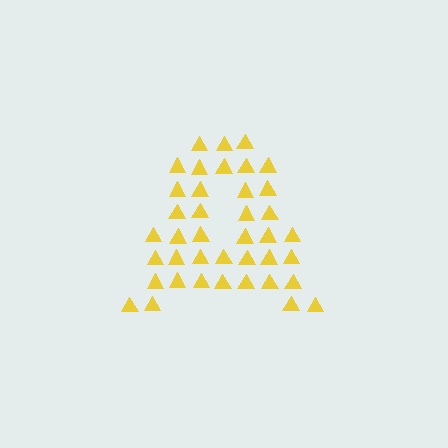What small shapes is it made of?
It is made of small triangles.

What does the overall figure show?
The overall figure shows the letter A.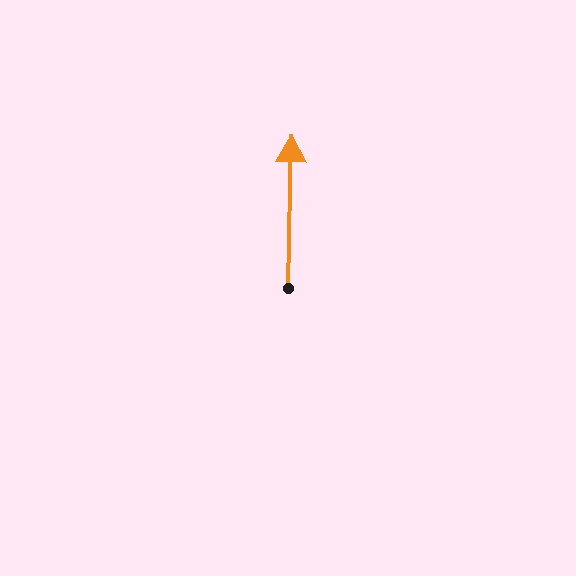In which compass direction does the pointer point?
North.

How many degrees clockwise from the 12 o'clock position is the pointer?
Approximately 1 degrees.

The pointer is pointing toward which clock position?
Roughly 12 o'clock.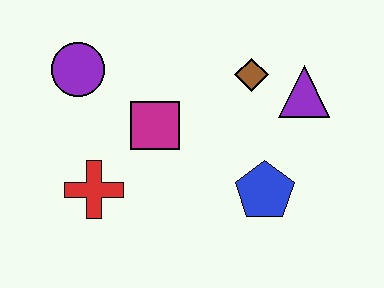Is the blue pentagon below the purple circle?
Yes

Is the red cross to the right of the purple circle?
Yes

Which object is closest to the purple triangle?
The brown diamond is closest to the purple triangle.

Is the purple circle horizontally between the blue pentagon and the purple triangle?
No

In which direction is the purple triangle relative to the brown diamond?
The purple triangle is to the right of the brown diamond.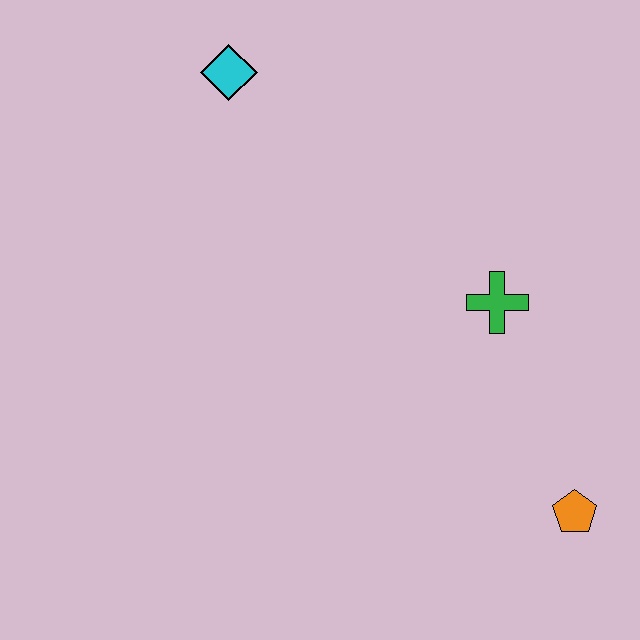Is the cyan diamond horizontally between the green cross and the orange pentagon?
No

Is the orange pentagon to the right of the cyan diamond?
Yes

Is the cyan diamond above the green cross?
Yes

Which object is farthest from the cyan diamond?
The orange pentagon is farthest from the cyan diamond.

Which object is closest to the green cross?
The orange pentagon is closest to the green cross.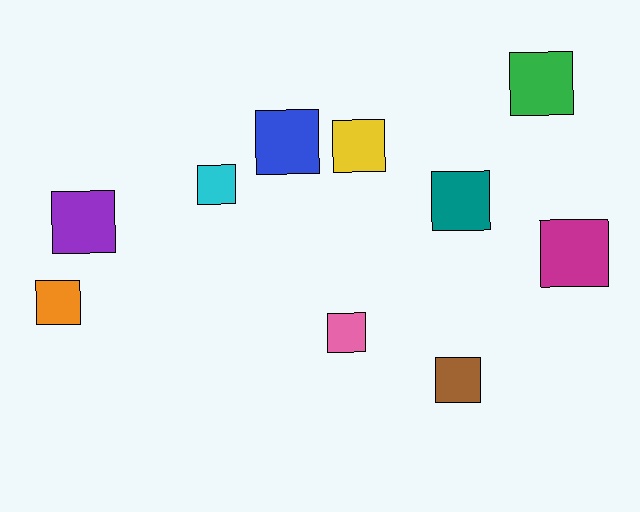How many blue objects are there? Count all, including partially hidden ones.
There is 1 blue object.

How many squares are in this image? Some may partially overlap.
There are 10 squares.